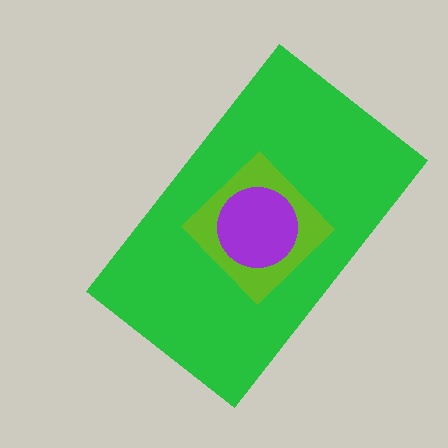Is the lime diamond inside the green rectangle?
Yes.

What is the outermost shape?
The green rectangle.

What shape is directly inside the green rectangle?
The lime diamond.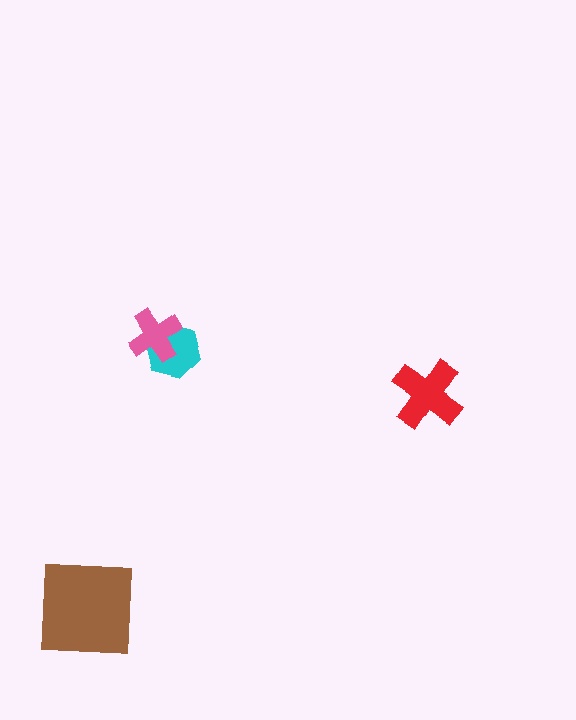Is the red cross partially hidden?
No, no other shape covers it.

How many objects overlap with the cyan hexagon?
1 object overlaps with the cyan hexagon.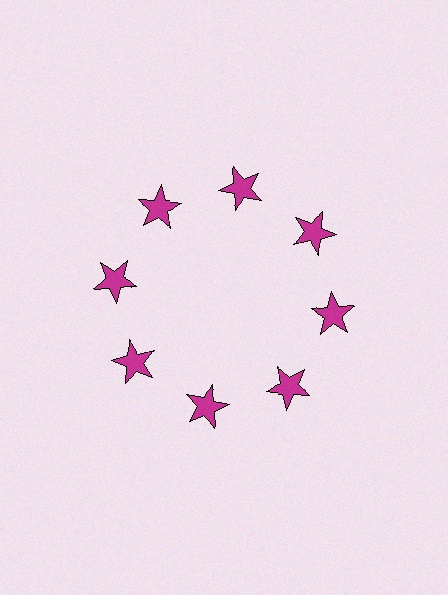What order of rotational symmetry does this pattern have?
This pattern has 8-fold rotational symmetry.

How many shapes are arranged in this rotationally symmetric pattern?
There are 8 shapes, arranged in 8 groups of 1.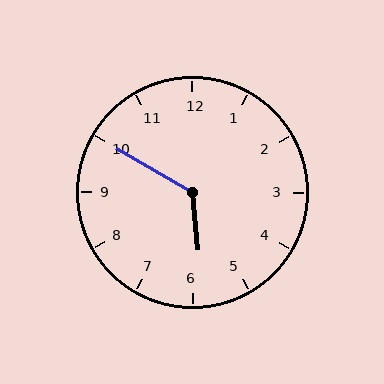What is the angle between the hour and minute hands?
Approximately 125 degrees.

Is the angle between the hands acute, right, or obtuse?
It is obtuse.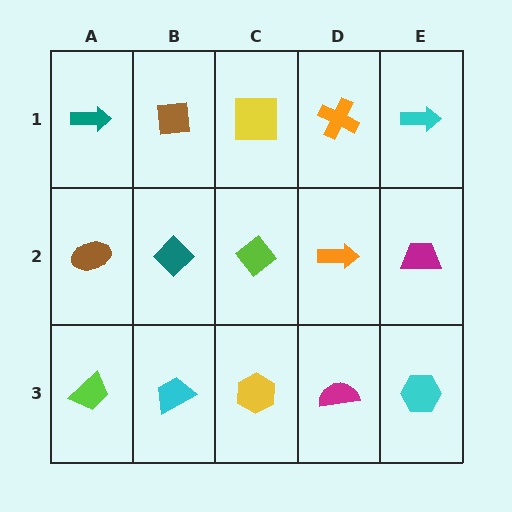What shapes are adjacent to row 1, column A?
A brown ellipse (row 2, column A), a brown square (row 1, column B).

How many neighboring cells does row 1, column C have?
3.